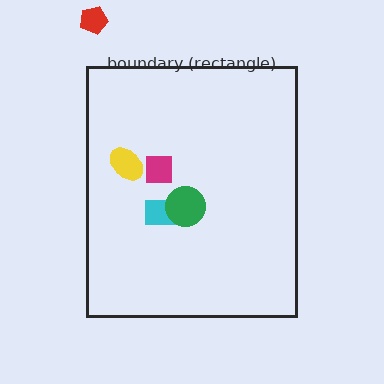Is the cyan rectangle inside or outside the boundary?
Inside.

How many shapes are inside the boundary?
4 inside, 1 outside.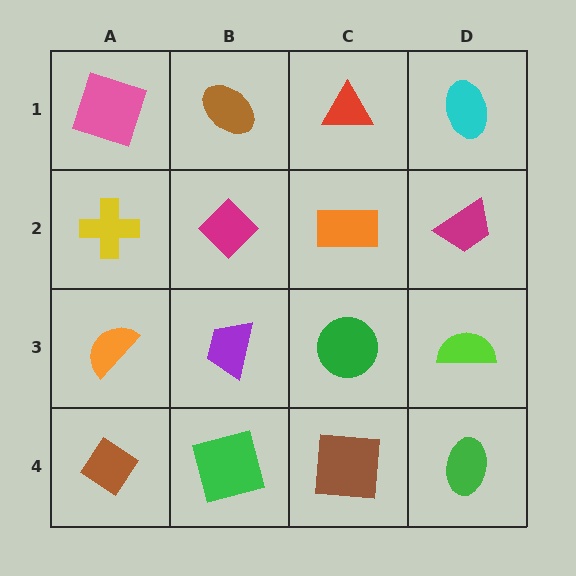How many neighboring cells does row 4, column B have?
3.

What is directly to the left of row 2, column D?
An orange rectangle.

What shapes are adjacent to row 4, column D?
A lime semicircle (row 3, column D), a brown square (row 4, column C).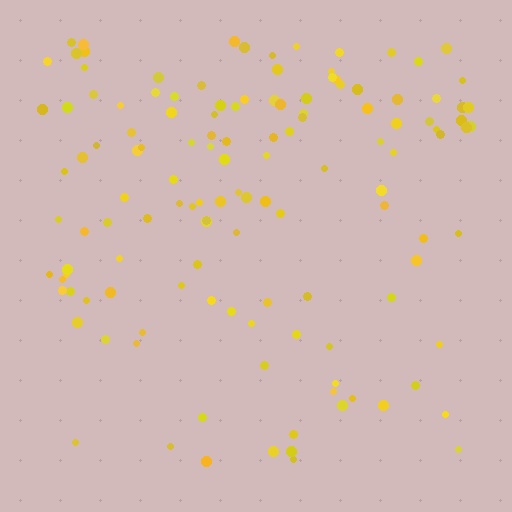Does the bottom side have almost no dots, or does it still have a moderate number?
Still a moderate number, just noticeably fewer than the top.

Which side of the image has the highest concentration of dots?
The top.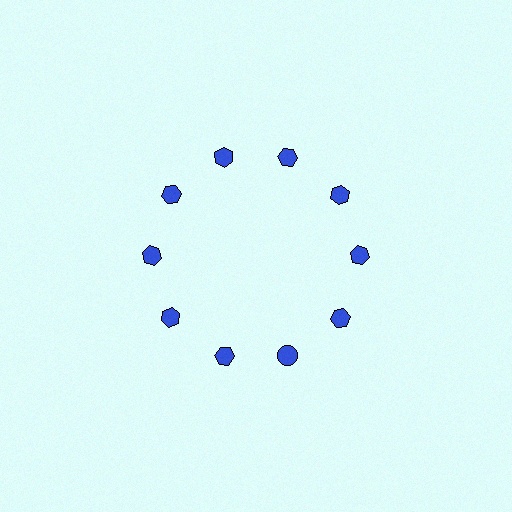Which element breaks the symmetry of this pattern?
The blue circle at roughly the 5 o'clock position breaks the symmetry. All other shapes are blue hexagons.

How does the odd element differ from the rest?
It has a different shape: circle instead of hexagon.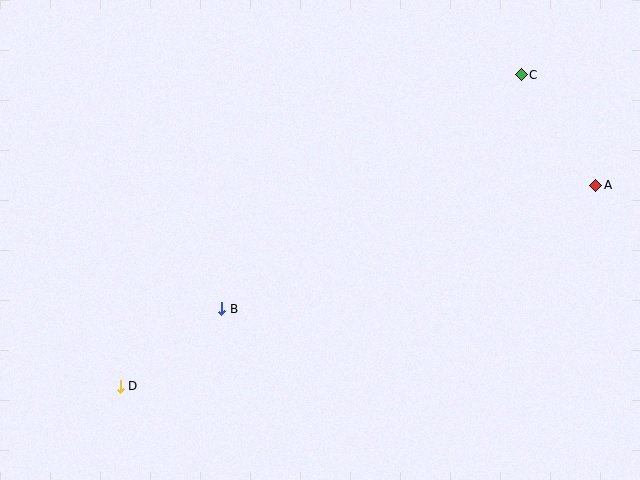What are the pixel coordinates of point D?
Point D is at (120, 386).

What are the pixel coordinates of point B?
Point B is at (222, 309).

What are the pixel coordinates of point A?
Point A is at (596, 185).